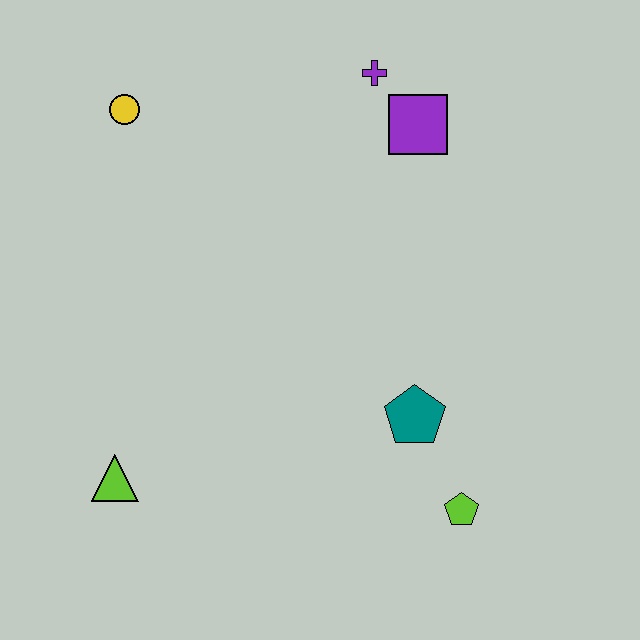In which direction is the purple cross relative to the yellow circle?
The purple cross is to the right of the yellow circle.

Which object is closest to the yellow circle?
The purple cross is closest to the yellow circle.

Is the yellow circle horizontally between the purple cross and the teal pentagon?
No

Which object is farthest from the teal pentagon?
The yellow circle is farthest from the teal pentagon.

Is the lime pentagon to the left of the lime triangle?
No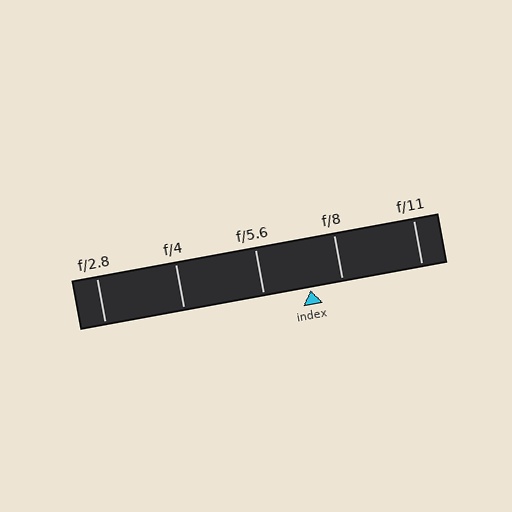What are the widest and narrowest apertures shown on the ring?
The widest aperture shown is f/2.8 and the narrowest is f/11.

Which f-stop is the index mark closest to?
The index mark is closest to f/8.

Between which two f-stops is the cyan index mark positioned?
The index mark is between f/5.6 and f/8.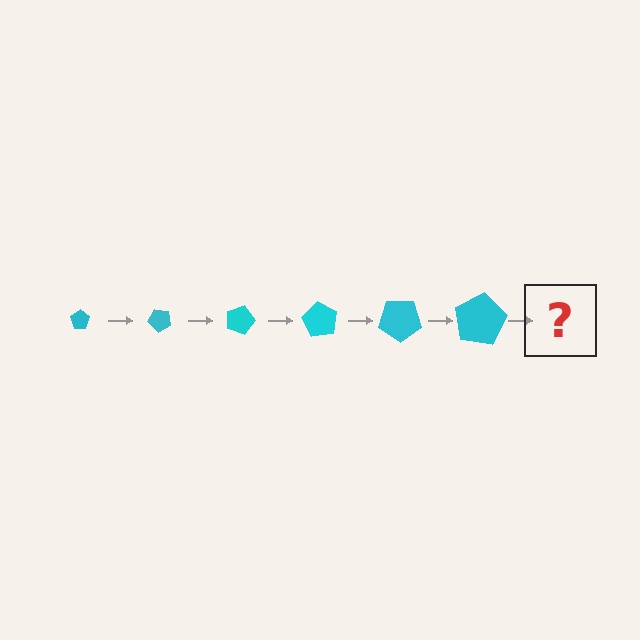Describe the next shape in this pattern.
It should be a pentagon, larger than the previous one and rotated 270 degrees from the start.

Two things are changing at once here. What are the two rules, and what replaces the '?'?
The two rules are that the pentagon grows larger each step and it rotates 45 degrees each step. The '?' should be a pentagon, larger than the previous one and rotated 270 degrees from the start.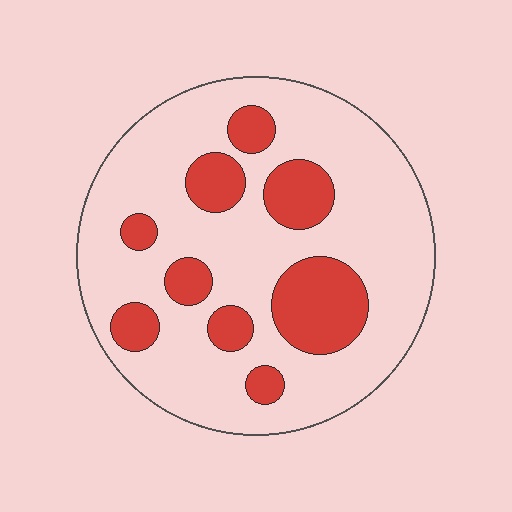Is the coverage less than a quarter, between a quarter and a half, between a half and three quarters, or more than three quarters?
Less than a quarter.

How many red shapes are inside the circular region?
9.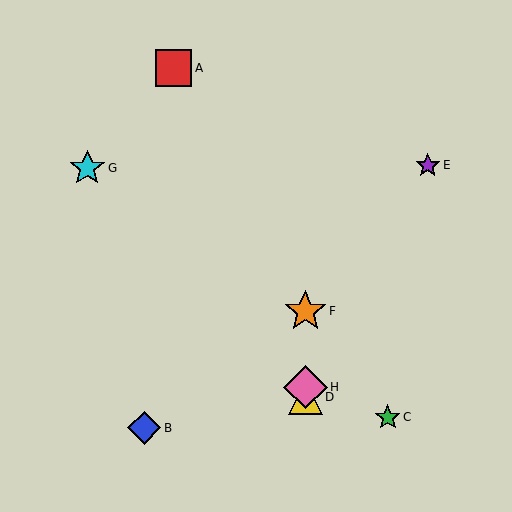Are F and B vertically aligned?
No, F is at x≈305 and B is at x≈144.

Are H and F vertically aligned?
Yes, both are at x≈305.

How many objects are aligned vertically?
3 objects (D, F, H) are aligned vertically.